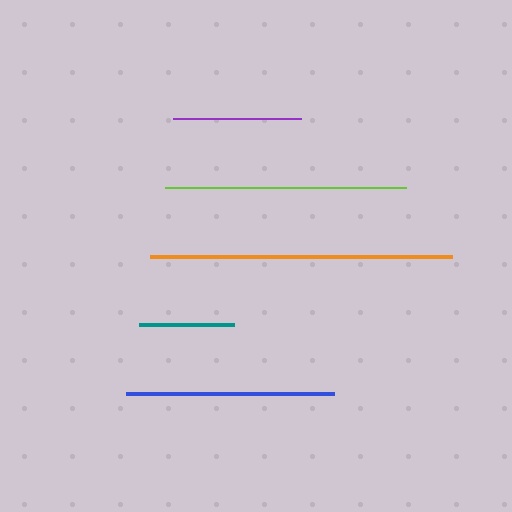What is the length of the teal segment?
The teal segment is approximately 95 pixels long.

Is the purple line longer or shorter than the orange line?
The orange line is longer than the purple line.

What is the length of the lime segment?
The lime segment is approximately 241 pixels long.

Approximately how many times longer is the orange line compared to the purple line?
The orange line is approximately 2.4 times the length of the purple line.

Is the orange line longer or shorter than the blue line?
The orange line is longer than the blue line.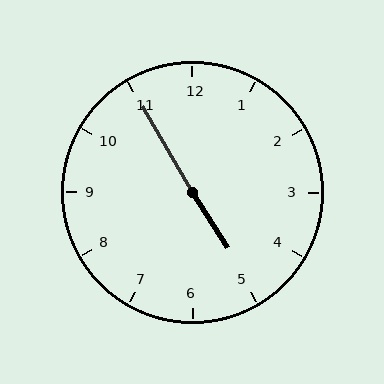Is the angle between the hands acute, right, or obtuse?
It is obtuse.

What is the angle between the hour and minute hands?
Approximately 178 degrees.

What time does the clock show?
4:55.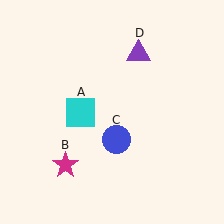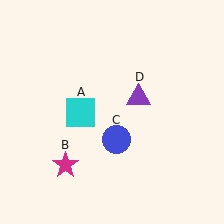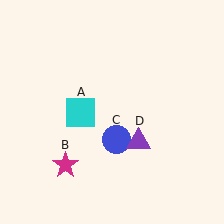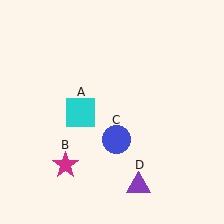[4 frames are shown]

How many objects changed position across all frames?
1 object changed position: purple triangle (object D).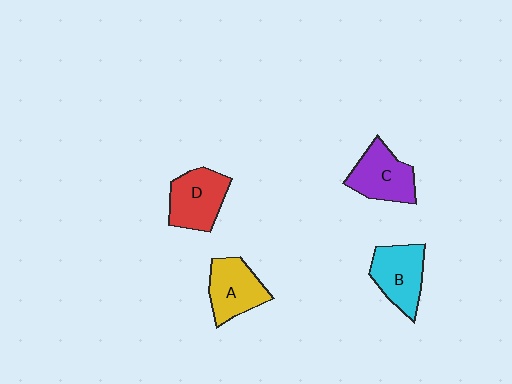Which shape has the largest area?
Shape D (red).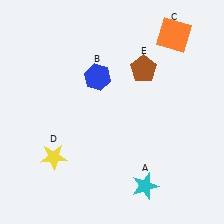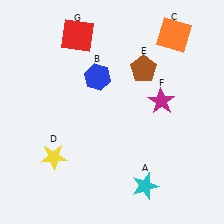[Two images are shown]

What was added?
A magenta star (F), a red square (G) were added in Image 2.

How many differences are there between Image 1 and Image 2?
There are 2 differences between the two images.